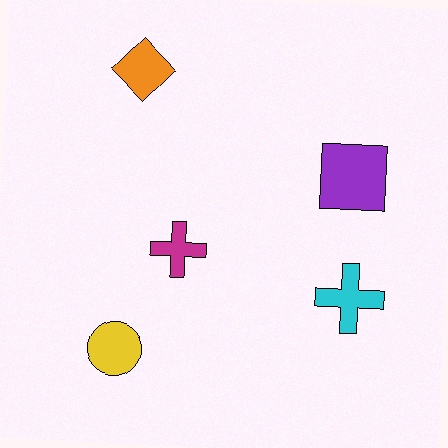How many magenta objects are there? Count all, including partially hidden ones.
There is 1 magenta object.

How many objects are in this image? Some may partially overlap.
There are 5 objects.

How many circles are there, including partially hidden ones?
There is 1 circle.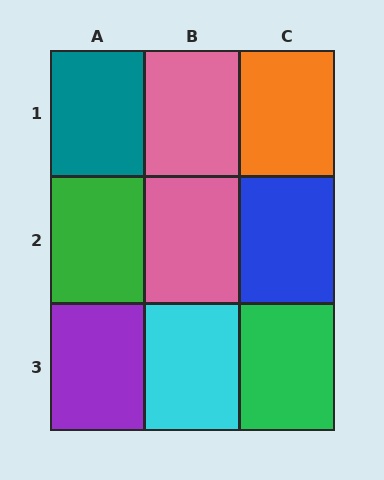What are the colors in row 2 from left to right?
Green, pink, blue.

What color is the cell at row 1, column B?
Pink.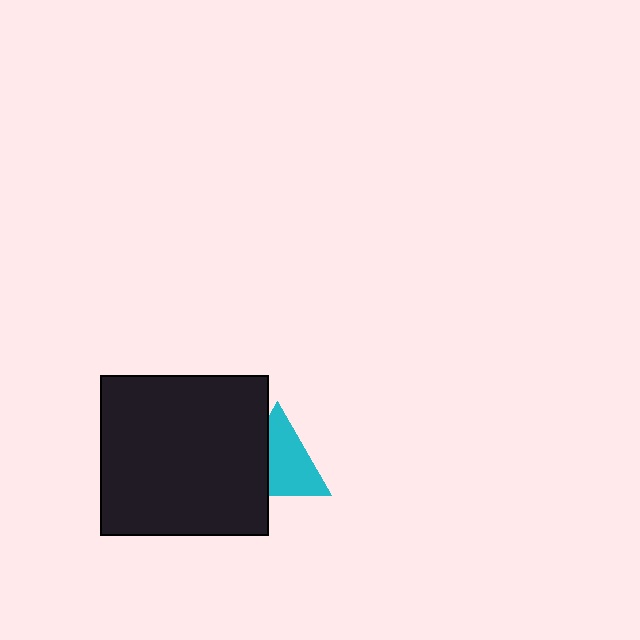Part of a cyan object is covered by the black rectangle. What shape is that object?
It is a triangle.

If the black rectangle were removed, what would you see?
You would see the complete cyan triangle.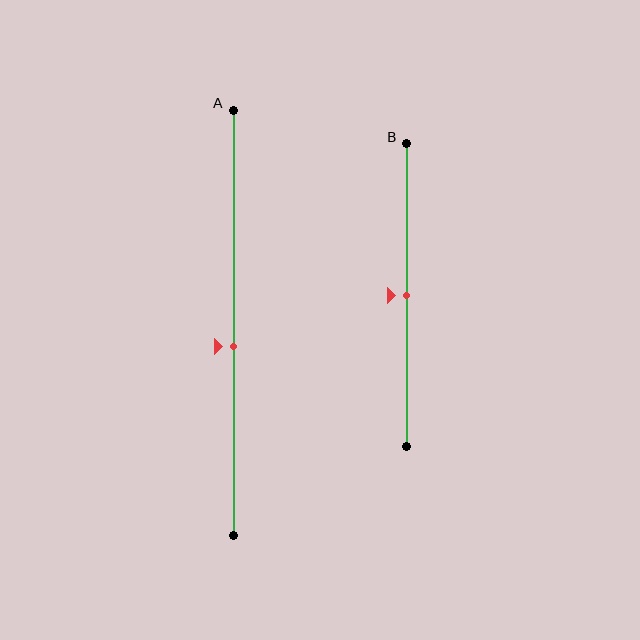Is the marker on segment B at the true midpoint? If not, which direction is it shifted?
Yes, the marker on segment B is at the true midpoint.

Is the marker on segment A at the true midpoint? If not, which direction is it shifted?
No, the marker on segment A is shifted downward by about 5% of the segment length.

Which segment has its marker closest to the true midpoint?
Segment B has its marker closest to the true midpoint.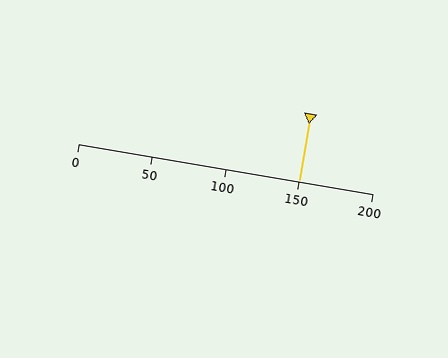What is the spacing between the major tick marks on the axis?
The major ticks are spaced 50 apart.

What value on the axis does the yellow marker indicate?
The marker indicates approximately 150.